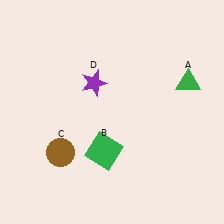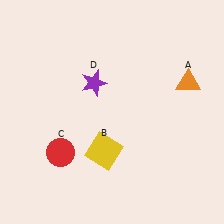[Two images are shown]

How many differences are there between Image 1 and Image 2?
There are 3 differences between the two images.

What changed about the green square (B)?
In Image 1, B is green. In Image 2, it changed to yellow.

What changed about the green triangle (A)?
In Image 1, A is green. In Image 2, it changed to orange.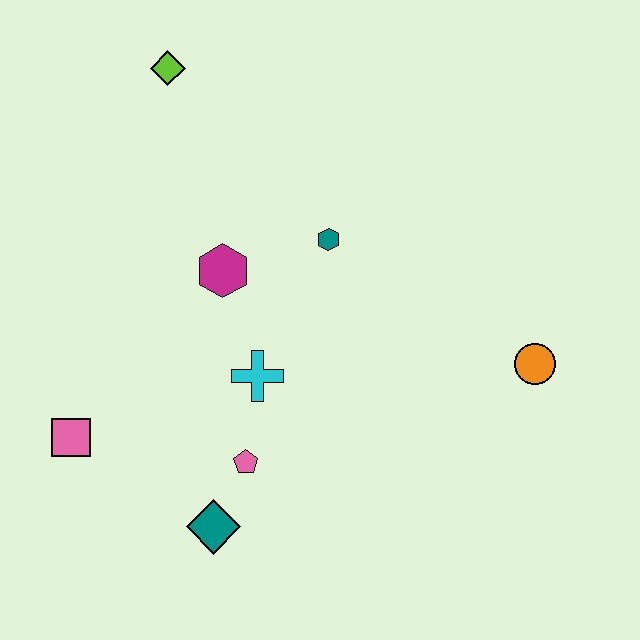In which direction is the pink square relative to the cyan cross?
The pink square is to the left of the cyan cross.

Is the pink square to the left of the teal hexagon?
Yes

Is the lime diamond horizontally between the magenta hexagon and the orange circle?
No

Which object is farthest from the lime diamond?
The orange circle is farthest from the lime diamond.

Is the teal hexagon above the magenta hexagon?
Yes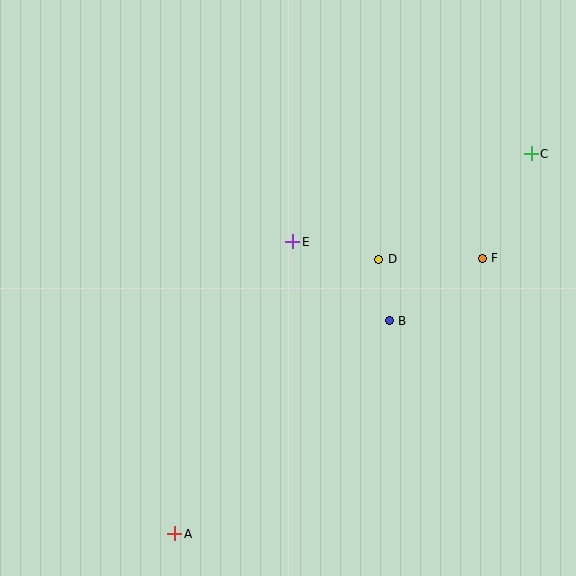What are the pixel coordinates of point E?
Point E is at (293, 242).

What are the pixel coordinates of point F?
Point F is at (482, 258).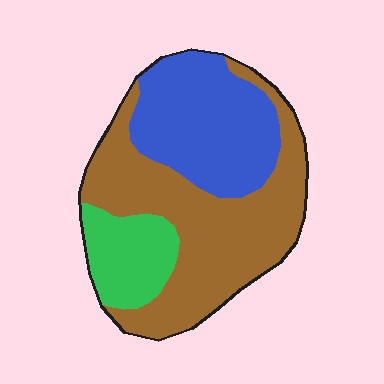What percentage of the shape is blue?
Blue takes up between a quarter and a half of the shape.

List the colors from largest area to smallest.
From largest to smallest: brown, blue, green.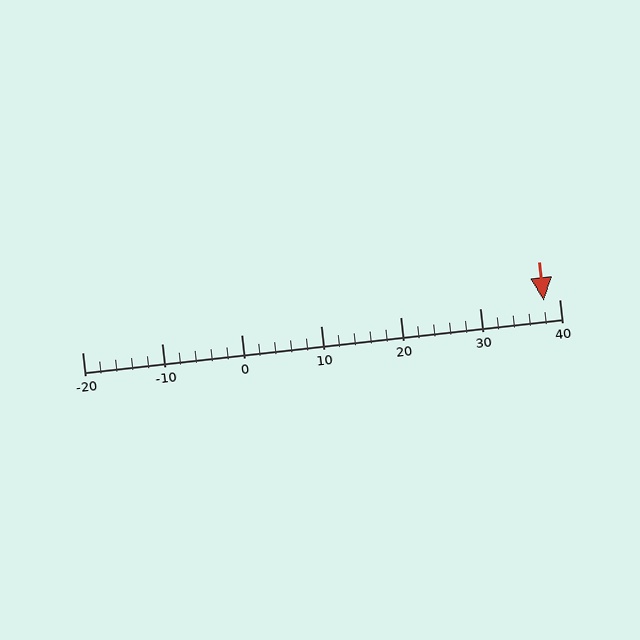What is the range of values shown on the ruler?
The ruler shows values from -20 to 40.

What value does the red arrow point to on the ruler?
The red arrow points to approximately 38.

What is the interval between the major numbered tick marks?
The major tick marks are spaced 10 units apart.